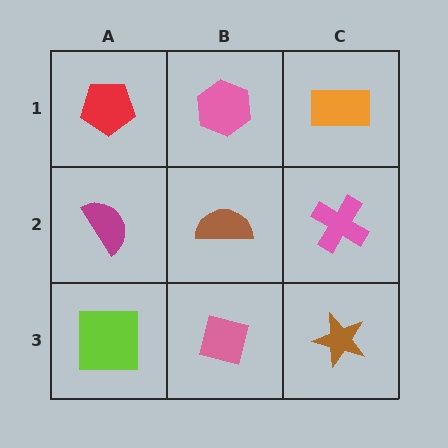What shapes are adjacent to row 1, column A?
A magenta semicircle (row 2, column A), a pink hexagon (row 1, column B).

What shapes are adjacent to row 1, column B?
A brown semicircle (row 2, column B), a red pentagon (row 1, column A), an orange rectangle (row 1, column C).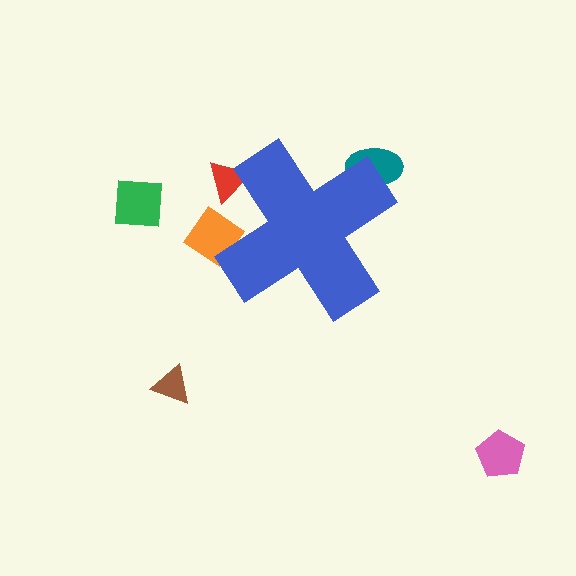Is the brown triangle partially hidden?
No, the brown triangle is fully visible.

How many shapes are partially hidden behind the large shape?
3 shapes are partially hidden.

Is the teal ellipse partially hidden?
Yes, the teal ellipse is partially hidden behind the blue cross.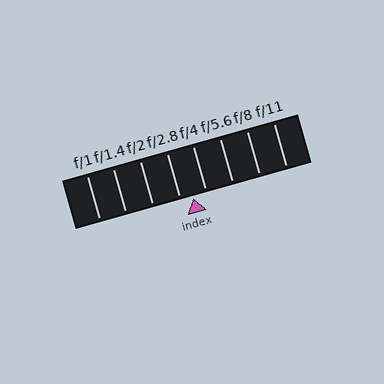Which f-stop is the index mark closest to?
The index mark is closest to f/2.8.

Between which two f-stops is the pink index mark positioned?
The index mark is between f/2.8 and f/4.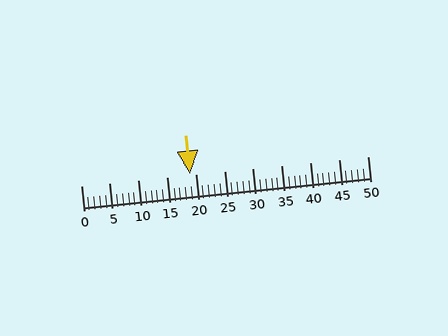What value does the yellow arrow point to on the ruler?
The yellow arrow points to approximately 19.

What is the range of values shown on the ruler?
The ruler shows values from 0 to 50.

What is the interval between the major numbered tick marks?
The major tick marks are spaced 5 units apart.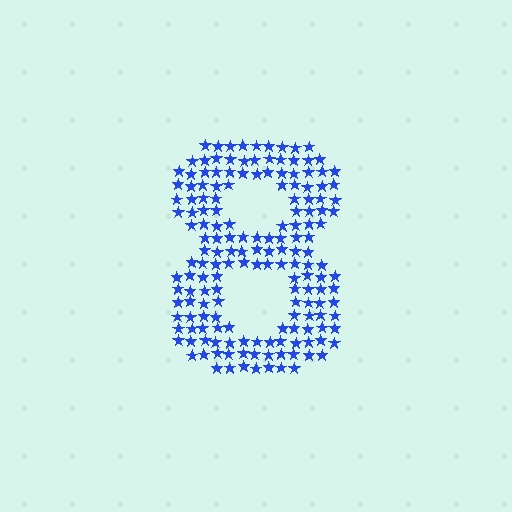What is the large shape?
The large shape is the digit 8.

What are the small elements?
The small elements are stars.